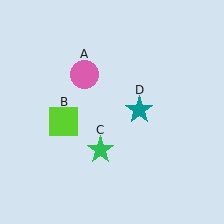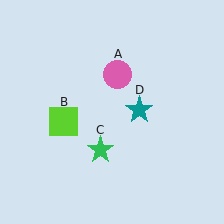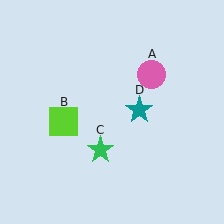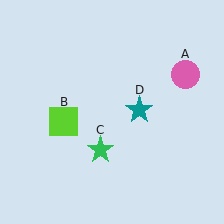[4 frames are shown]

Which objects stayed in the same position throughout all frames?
Lime square (object B) and green star (object C) and teal star (object D) remained stationary.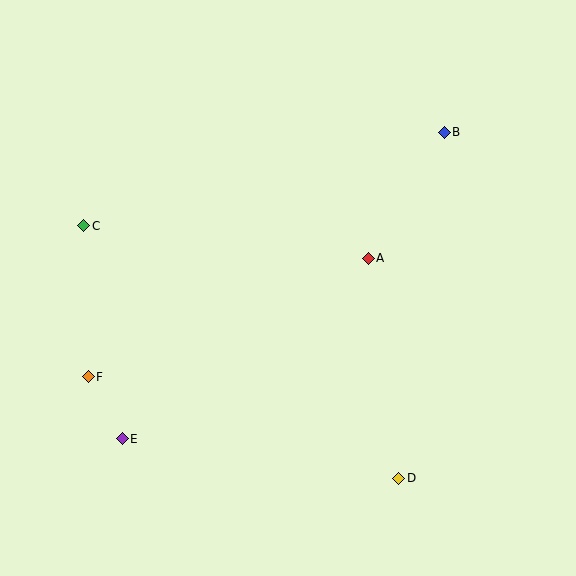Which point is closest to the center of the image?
Point A at (368, 258) is closest to the center.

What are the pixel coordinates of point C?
Point C is at (84, 226).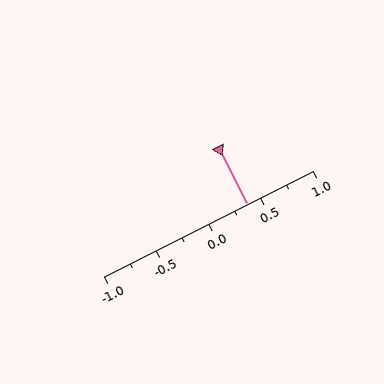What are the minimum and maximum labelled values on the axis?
The axis runs from -1.0 to 1.0.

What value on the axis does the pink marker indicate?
The marker indicates approximately 0.38.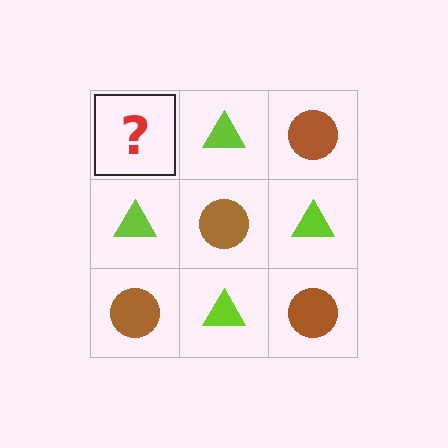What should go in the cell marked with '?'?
The missing cell should contain a brown circle.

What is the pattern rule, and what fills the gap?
The rule is that it alternates brown circle and lime triangle in a checkerboard pattern. The gap should be filled with a brown circle.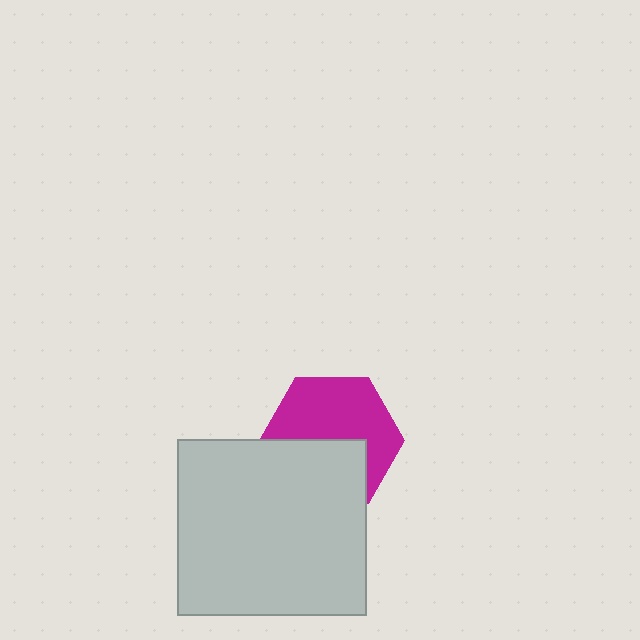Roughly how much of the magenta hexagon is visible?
About half of it is visible (roughly 58%).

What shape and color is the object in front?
The object in front is a light gray rectangle.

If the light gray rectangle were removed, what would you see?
You would see the complete magenta hexagon.